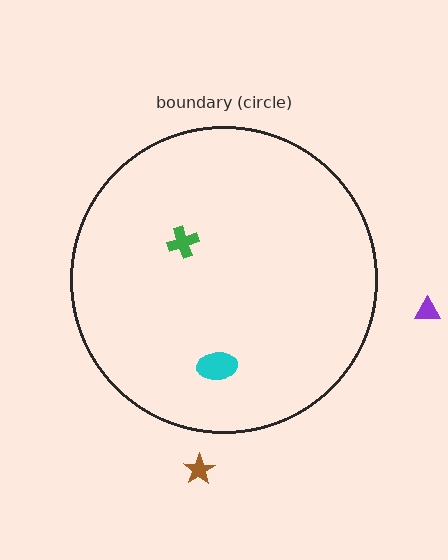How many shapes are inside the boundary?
2 inside, 2 outside.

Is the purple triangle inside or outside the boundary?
Outside.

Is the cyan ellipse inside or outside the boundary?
Inside.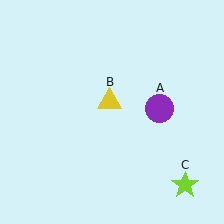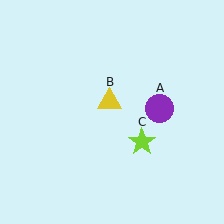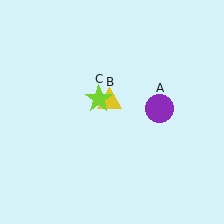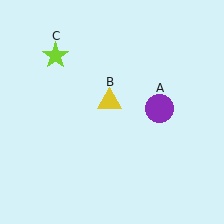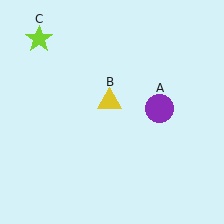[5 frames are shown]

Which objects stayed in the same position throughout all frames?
Purple circle (object A) and yellow triangle (object B) remained stationary.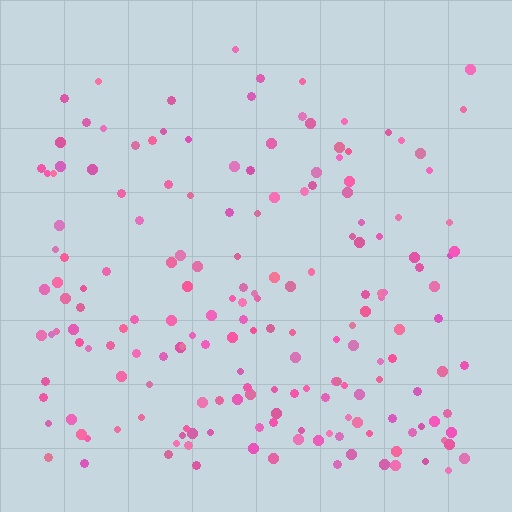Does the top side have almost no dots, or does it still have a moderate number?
Still a moderate number, just noticeably fewer than the bottom.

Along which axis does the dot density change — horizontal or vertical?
Vertical.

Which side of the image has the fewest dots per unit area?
The top.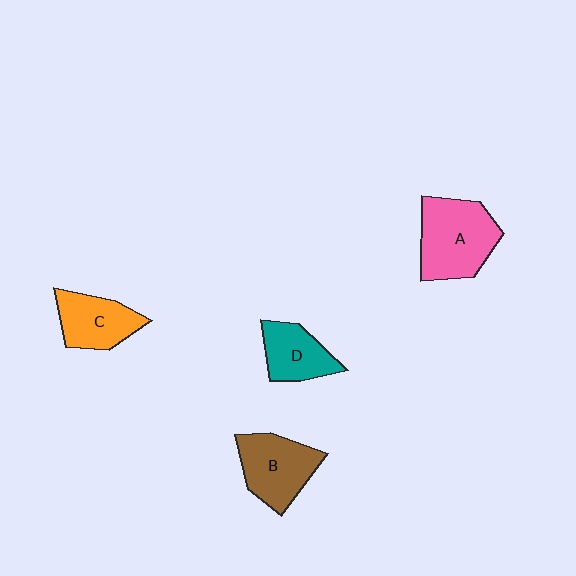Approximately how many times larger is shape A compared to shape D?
Approximately 1.6 times.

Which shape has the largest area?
Shape A (pink).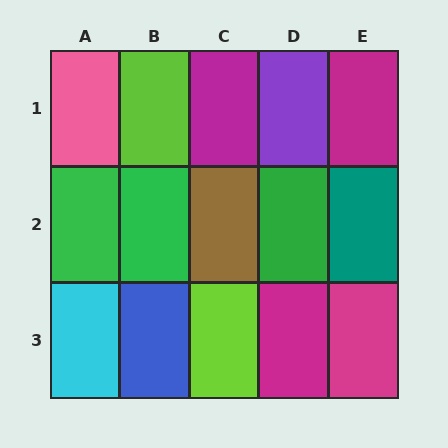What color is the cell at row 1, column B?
Lime.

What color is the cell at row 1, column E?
Magenta.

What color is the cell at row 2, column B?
Green.